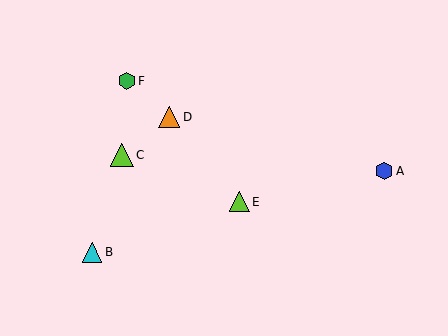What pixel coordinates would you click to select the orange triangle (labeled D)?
Click at (169, 117) to select the orange triangle D.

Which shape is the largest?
The lime triangle (labeled C) is the largest.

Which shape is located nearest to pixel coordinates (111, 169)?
The lime triangle (labeled C) at (122, 155) is nearest to that location.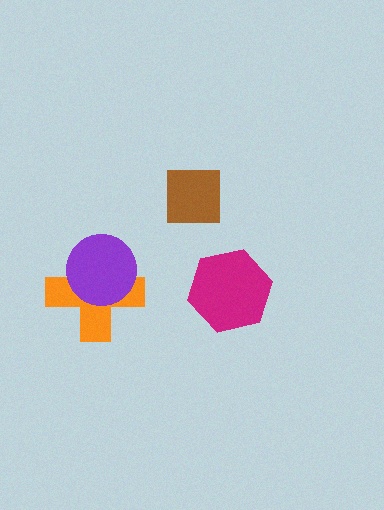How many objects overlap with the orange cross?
1 object overlaps with the orange cross.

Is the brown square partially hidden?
No, no other shape covers it.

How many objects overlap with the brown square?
0 objects overlap with the brown square.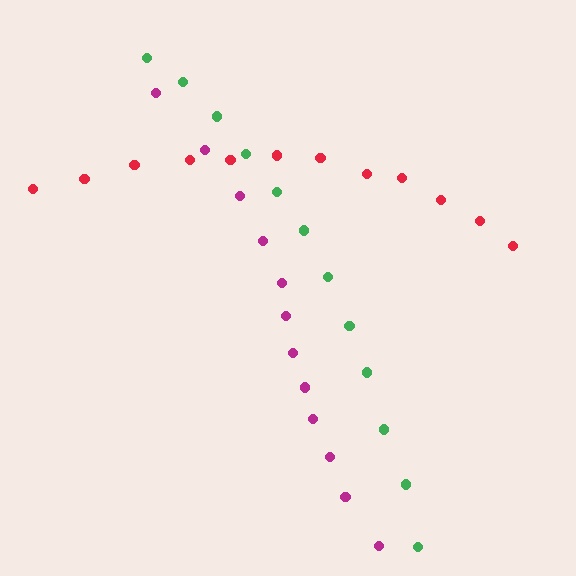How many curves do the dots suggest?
There are 3 distinct paths.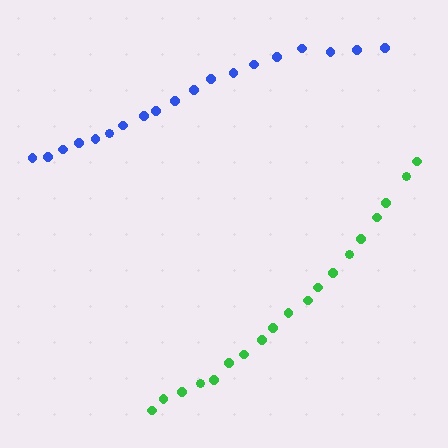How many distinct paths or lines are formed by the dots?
There are 2 distinct paths.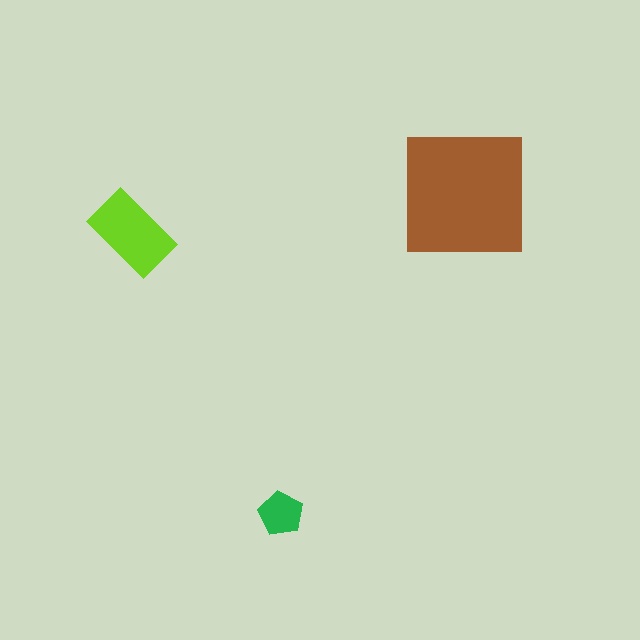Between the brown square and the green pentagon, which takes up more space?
The brown square.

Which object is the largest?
The brown square.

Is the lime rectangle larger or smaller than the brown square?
Smaller.